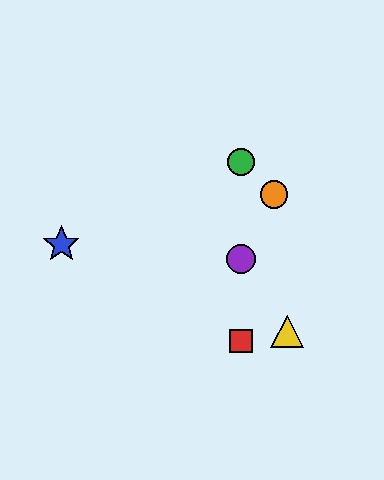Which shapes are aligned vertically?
The red square, the green circle, the purple circle are aligned vertically.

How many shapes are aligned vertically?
3 shapes (the red square, the green circle, the purple circle) are aligned vertically.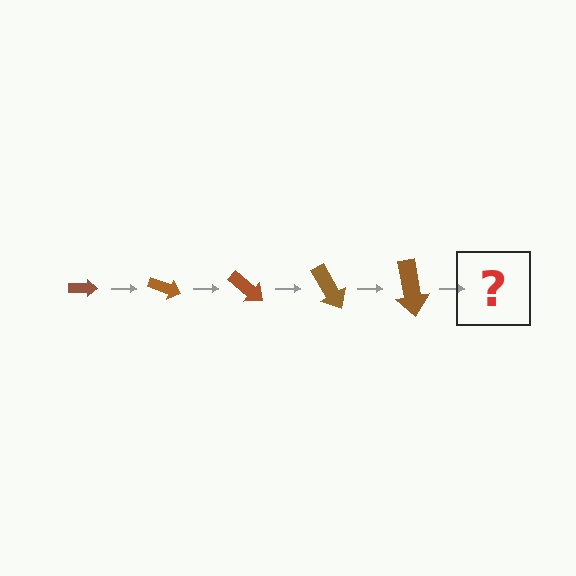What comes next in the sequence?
The next element should be an arrow, larger than the previous one and rotated 100 degrees from the start.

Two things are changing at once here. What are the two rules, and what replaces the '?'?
The two rules are that the arrow grows larger each step and it rotates 20 degrees each step. The '?' should be an arrow, larger than the previous one and rotated 100 degrees from the start.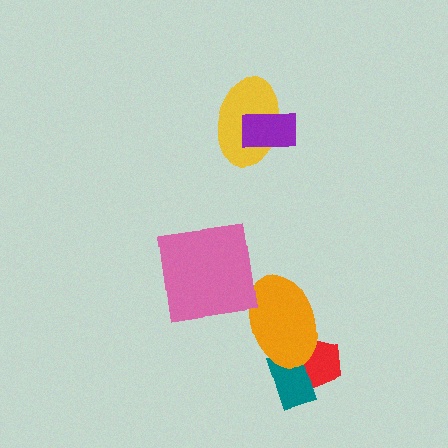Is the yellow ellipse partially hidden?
Yes, it is partially covered by another shape.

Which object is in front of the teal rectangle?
The orange ellipse is in front of the teal rectangle.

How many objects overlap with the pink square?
0 objects overlap with the pink square.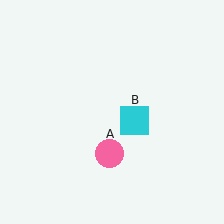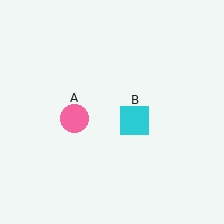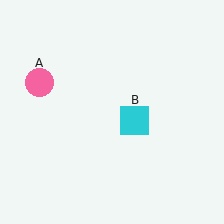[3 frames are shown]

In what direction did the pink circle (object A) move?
The pink circle (object A) moved up and to the left.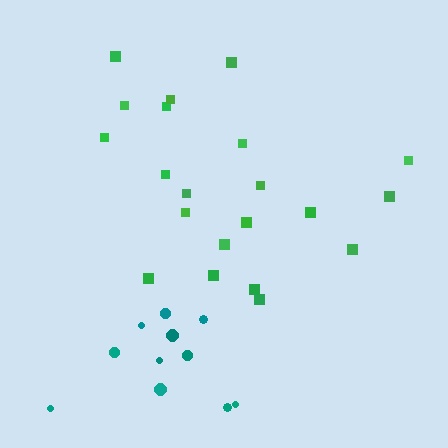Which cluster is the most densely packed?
Teal.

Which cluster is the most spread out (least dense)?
Green.